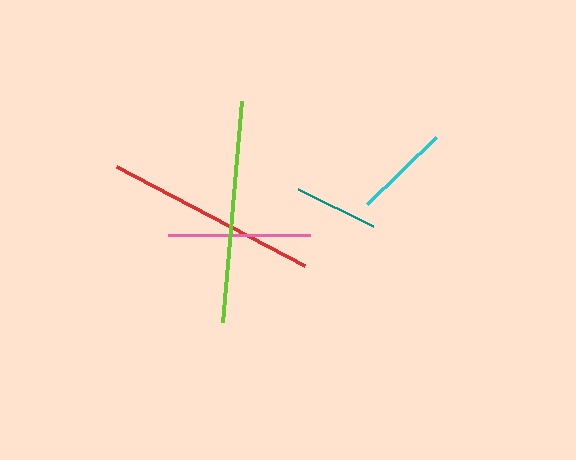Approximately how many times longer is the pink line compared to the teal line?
The pink line is approximately 1.7 times the length of the teal line.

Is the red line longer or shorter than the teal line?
The red line is longer than the teal line.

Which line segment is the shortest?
The teal line is the shortest at approximately 83 pixels.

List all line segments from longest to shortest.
From longest to shortest: lime, red, pink, cyan, teal.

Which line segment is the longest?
The lime line is the longest at approximately 222 pixels.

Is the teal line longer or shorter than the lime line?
The lime line is longer than the teal line.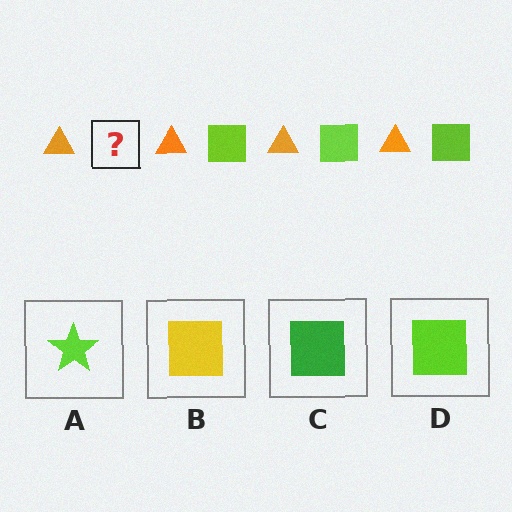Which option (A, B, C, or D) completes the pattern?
D.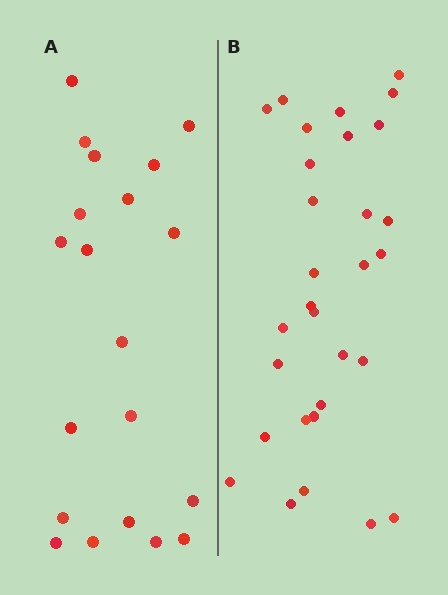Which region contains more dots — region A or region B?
Region B (the right region) has more dots.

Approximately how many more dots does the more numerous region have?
Region B has roughly 10 or so more dots than region A.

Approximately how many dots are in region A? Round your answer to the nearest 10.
About 20 dots.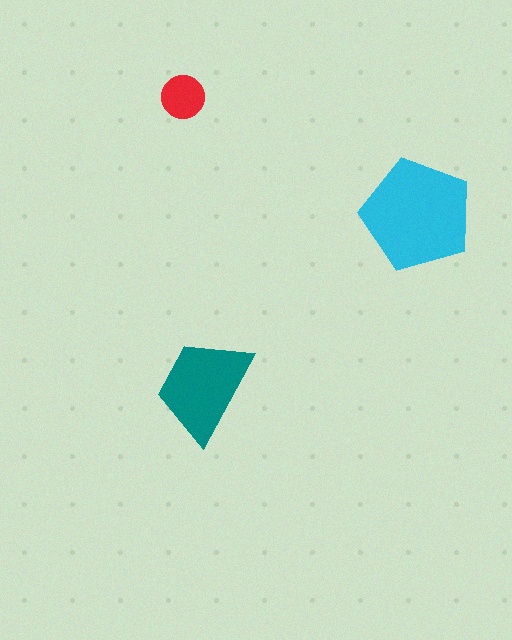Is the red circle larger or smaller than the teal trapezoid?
Smaller.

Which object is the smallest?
The red circle.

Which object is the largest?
The cyan pentagon.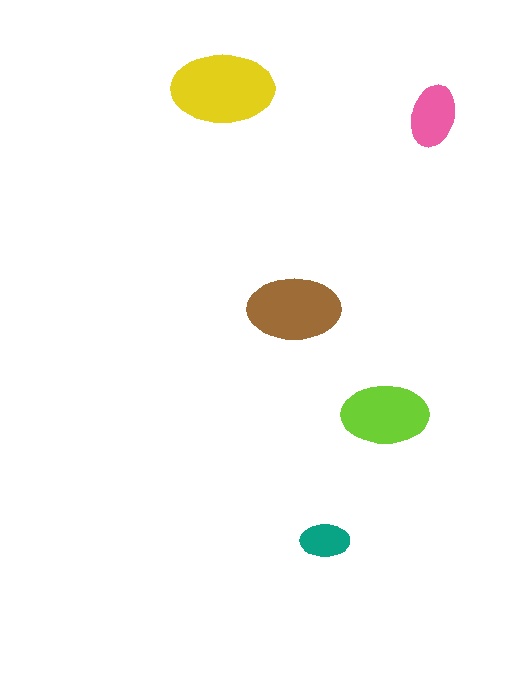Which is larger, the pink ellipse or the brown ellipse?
The brown one.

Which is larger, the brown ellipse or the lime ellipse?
The brown one.